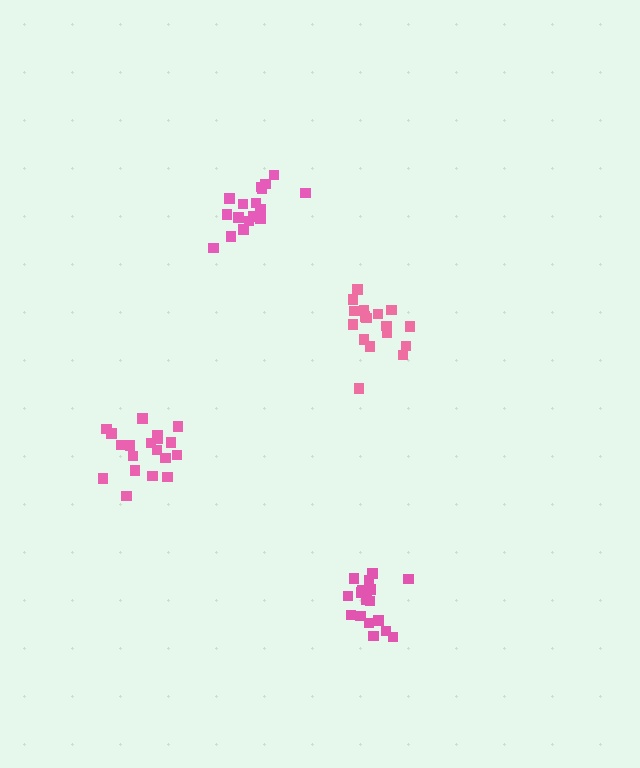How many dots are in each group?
Group 1: 17 dots, Group 2: 17 dots, Group 3: 17 dots, Group 4: 19 dots (70 total).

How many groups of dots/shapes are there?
There are 4 groups.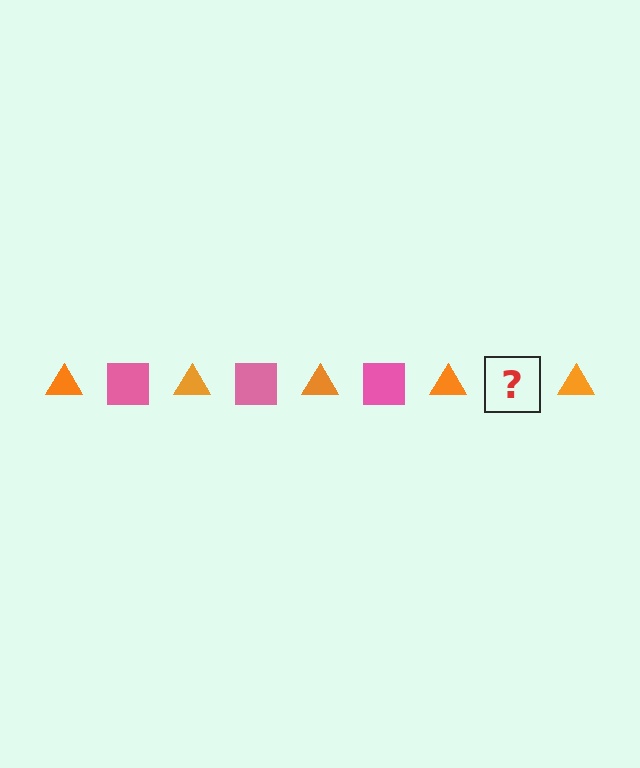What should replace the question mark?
The question mark should be replaced with a pink square.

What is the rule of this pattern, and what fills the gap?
The rule is that the pattern alternates between orange triangle and pink square. The gap should be filled with a pink square.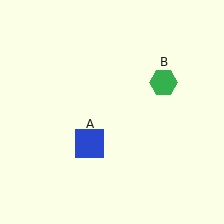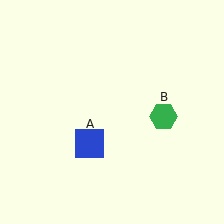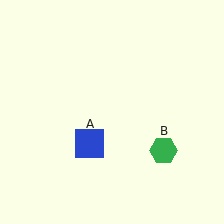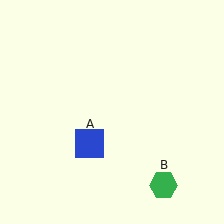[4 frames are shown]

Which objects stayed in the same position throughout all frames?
Blue square (object A) remained stationary.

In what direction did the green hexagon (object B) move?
The green hexagon (object B) moved down.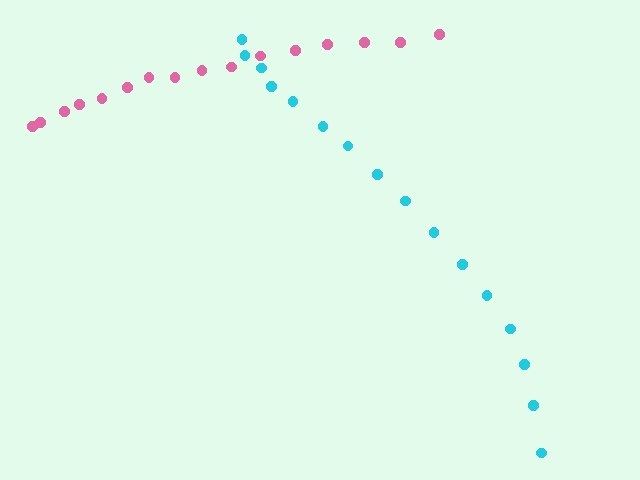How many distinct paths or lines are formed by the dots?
There are 2 distinct paths.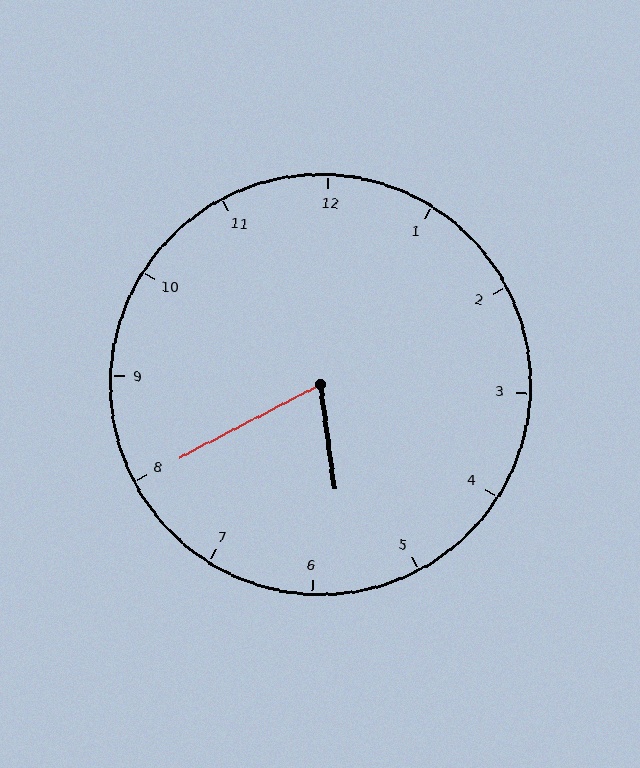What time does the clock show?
5:40.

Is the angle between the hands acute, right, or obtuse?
It is acute.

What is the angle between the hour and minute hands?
Approximately 70 degrees.